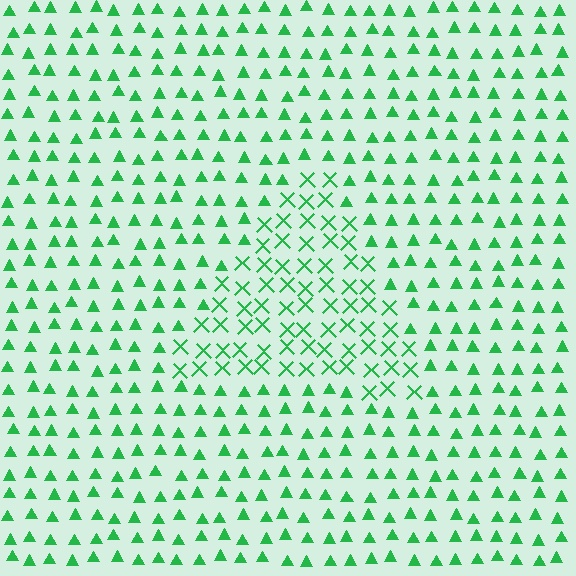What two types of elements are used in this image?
The image uses X marks inside the triangle region and triangles outside it.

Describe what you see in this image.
The image is filled with small green elements arranged in a uniform grid. A triangle-shaped region contains X marks, while the surrounding area contains triangles. The boundary is defined purely by the change in element shape.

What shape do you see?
I see a triangle.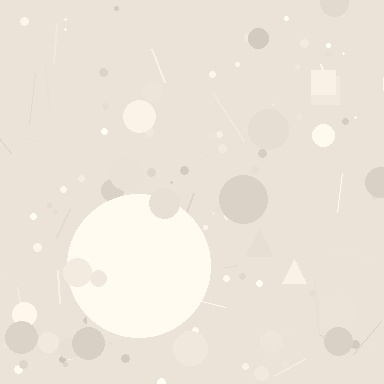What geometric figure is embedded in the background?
A circle is embedded in the background.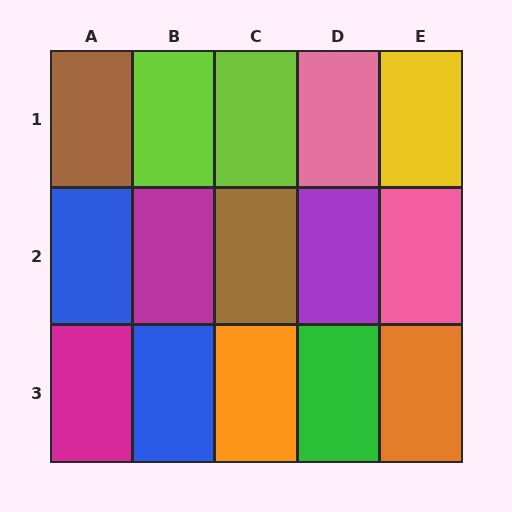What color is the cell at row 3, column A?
Magenta.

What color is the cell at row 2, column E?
Pink.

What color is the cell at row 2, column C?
Brown.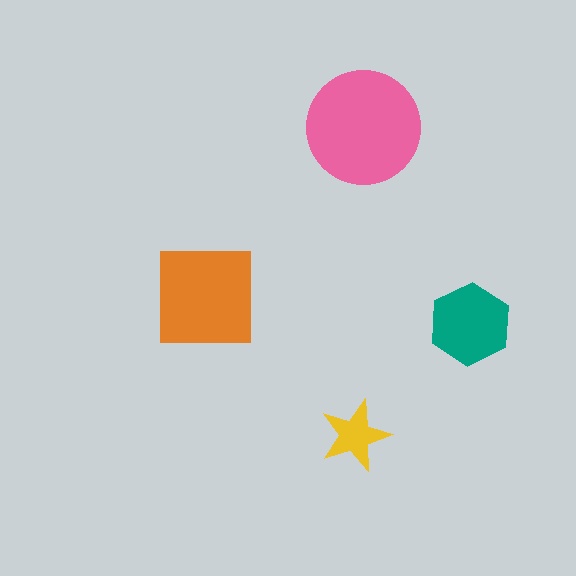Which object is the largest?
The pink circle.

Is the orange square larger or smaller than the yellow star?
Larger.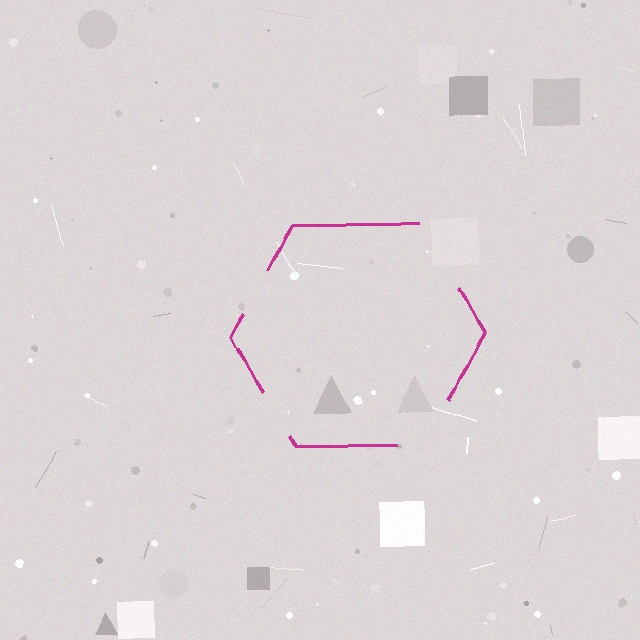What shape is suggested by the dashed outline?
The dashed outline suggests a hexagon.